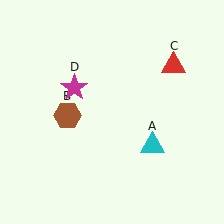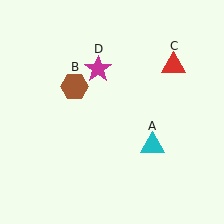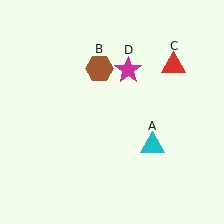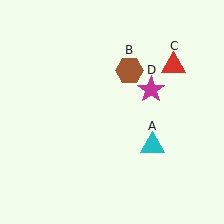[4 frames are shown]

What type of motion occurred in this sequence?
The brown hexagon (object B), magenta star (object D) rotated clockwise around the center of the scene.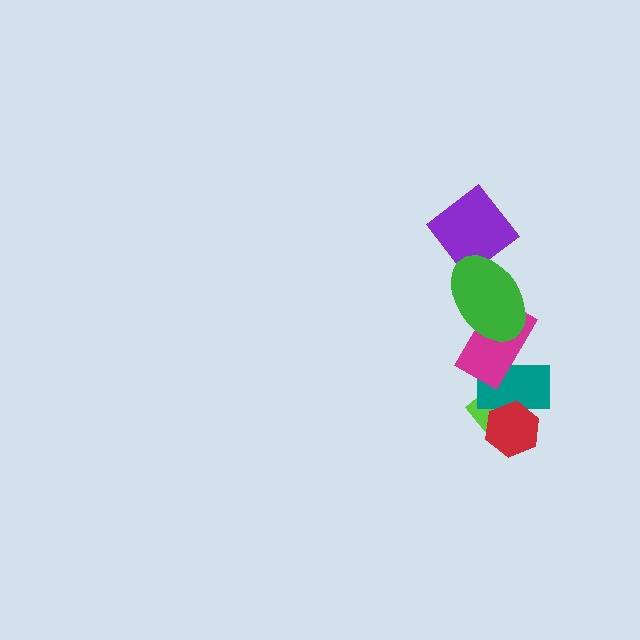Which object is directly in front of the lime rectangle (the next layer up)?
The teal rectangle is directly in front of the lime rectangle.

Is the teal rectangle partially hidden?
Yes, it is partially covered by another shape.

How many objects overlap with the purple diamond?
1 object overlaps with the purple diamond.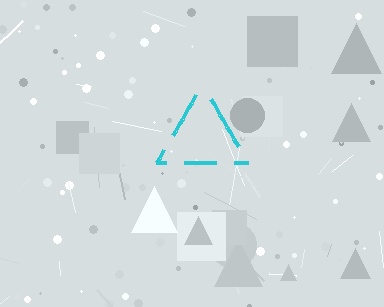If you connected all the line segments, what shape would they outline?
They would outline a triangle.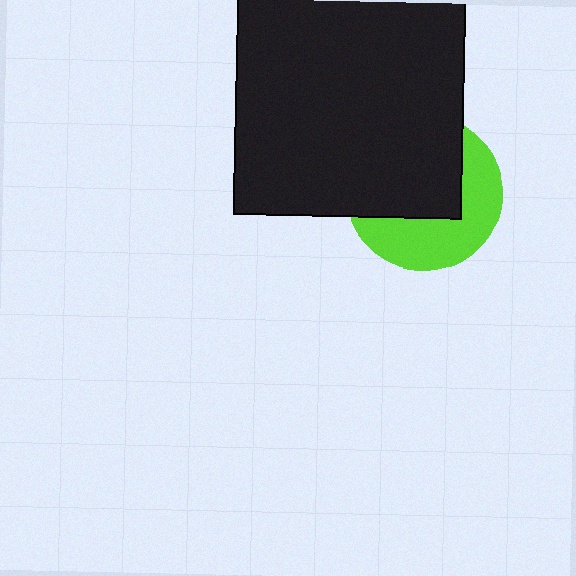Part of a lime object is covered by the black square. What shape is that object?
It is a circle.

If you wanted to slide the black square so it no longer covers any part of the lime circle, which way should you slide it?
Slide it toward the upper-left — that is the most direct way to separate the two shapes.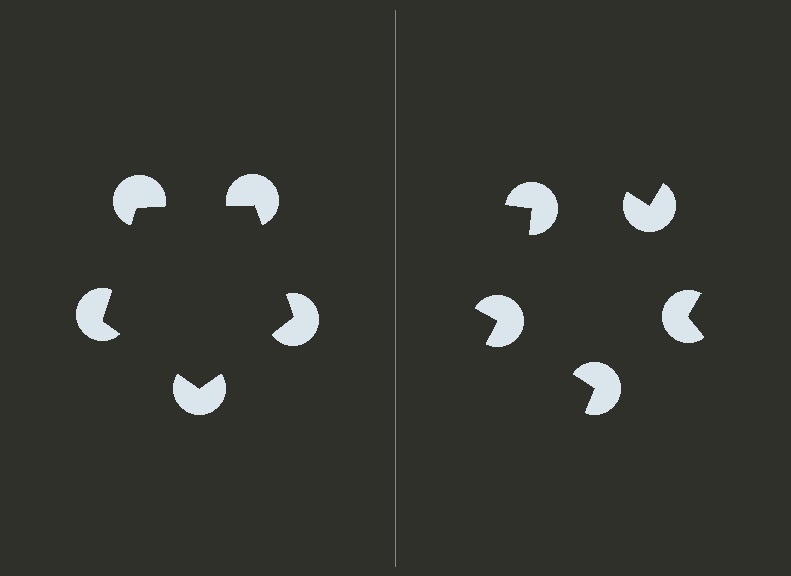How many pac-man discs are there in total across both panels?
10 — 5 on each side.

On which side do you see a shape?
An illusory pentagon appears on the left side. On the right side the wedge cuts are rotated, so no coherent shape forms.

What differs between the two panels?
The pac-man discs are positioned identically on both sides; only the wedge orientations differ. On the left they align to a pentagon; on the right they are misaligned.